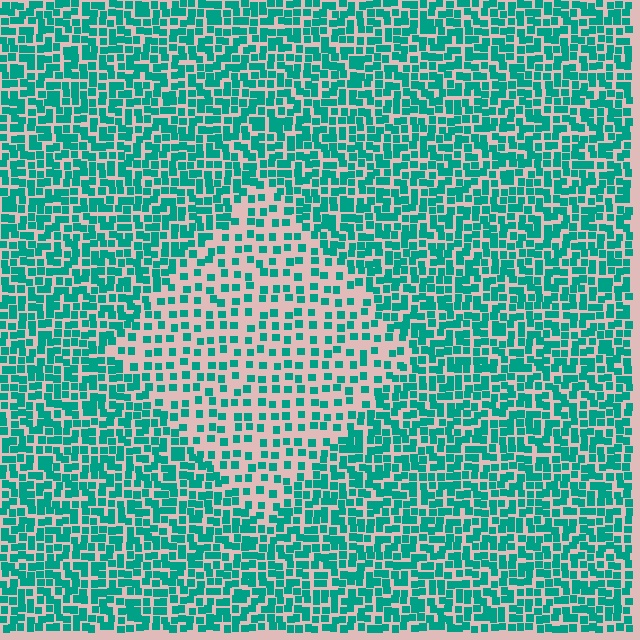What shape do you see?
I see a diamond.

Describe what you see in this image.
The image contains small teal elements arranged at two different densities. A diamond-shaped region is visible where the elements are less densely packed than the surrounding area.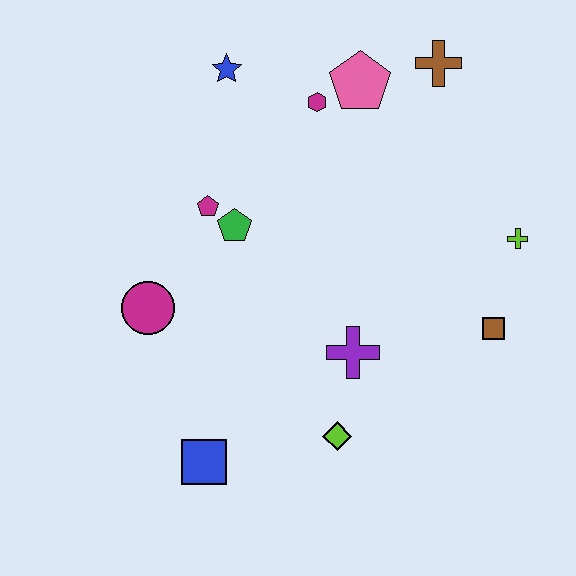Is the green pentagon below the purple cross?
No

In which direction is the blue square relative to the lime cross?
The blue square is to the left of the lime cross.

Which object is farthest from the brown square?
The blue star is farthest from the brown square.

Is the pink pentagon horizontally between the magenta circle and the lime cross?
Yes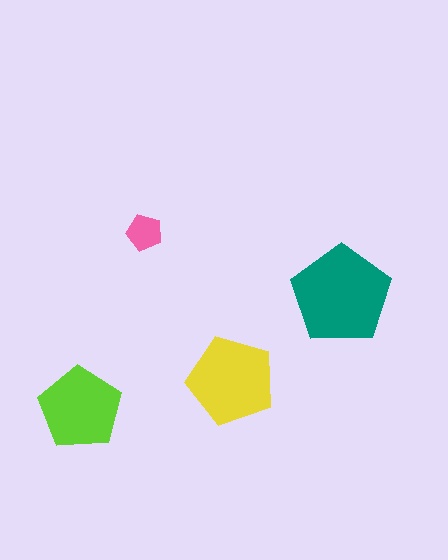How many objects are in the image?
There are 4 objects in the image.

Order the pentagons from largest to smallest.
the teal one, the yellow one, the lime one, the pink one.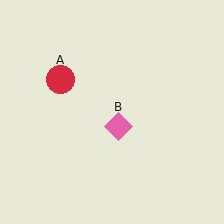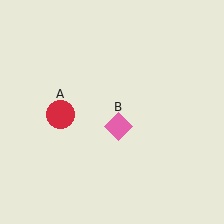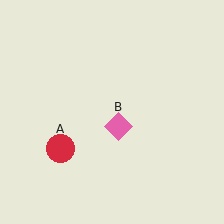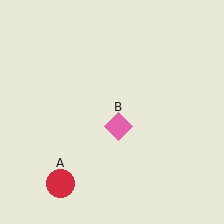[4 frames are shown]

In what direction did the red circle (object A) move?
The red circle (object A) moved down.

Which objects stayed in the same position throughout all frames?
Pink diamond (object B) remained stationary.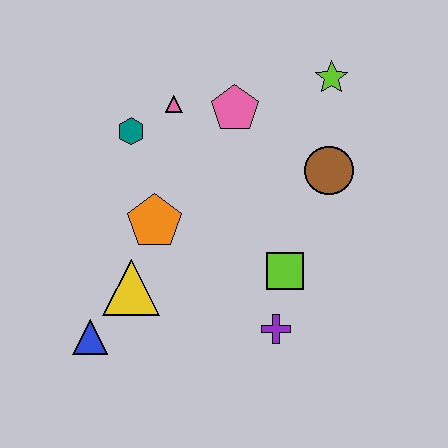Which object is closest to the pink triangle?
The teal hexagon is closest to the pink triangle.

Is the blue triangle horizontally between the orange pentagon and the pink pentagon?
No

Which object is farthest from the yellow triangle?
The lime star is farthest from the yellow triangle.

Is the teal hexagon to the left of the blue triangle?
No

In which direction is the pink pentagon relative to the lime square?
The pink pentagon is above the lime square.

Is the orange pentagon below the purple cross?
No